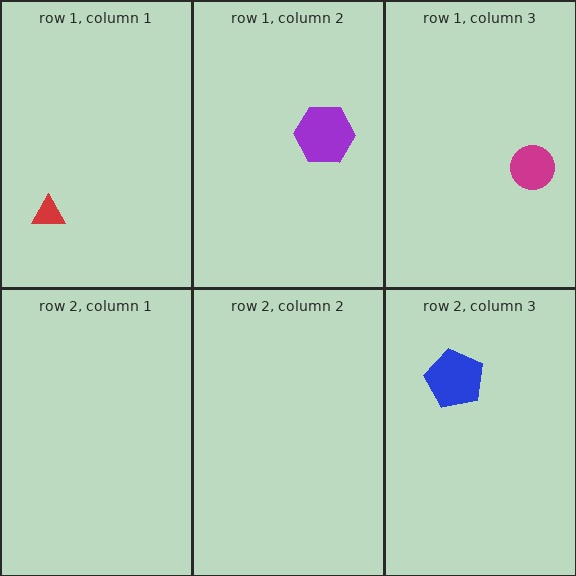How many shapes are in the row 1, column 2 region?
1.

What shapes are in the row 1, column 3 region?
The magenta circle.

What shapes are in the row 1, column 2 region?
The purple hexagon.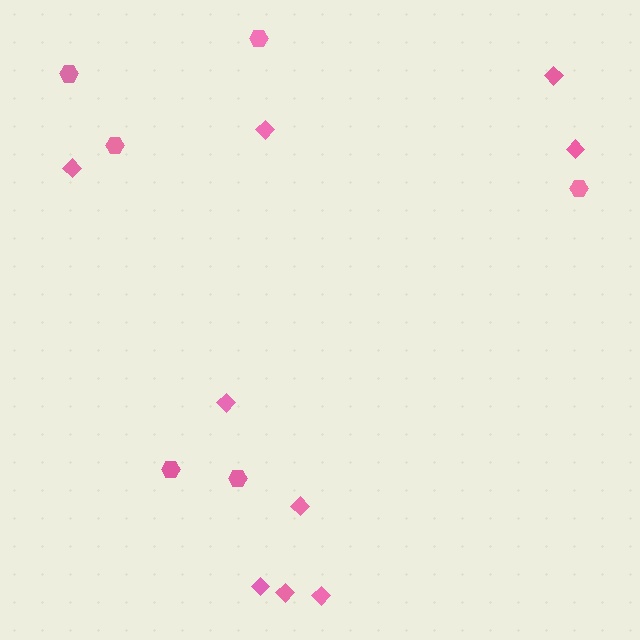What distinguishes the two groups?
There are 2 groups: one group of hexagons (6) and one group of diamonds (9).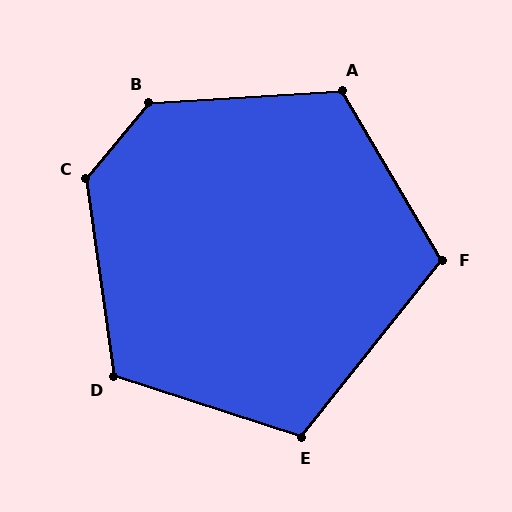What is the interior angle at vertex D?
Approximately 116 degrees (obtuse).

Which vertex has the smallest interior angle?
F, at approximately 111 degrees.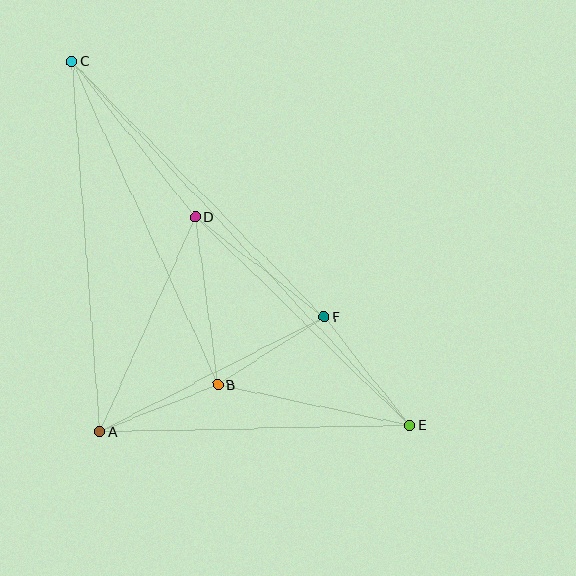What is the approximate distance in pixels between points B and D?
The distance between B and D is approximately 169 pixels.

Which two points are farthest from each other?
Points C and E are farthest from each other.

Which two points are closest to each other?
Points B and F are closest to each other.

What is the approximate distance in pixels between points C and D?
The distance between C and D is approximately 198 pixels.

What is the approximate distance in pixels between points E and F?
The distance between E and F is approximately 138 pixels.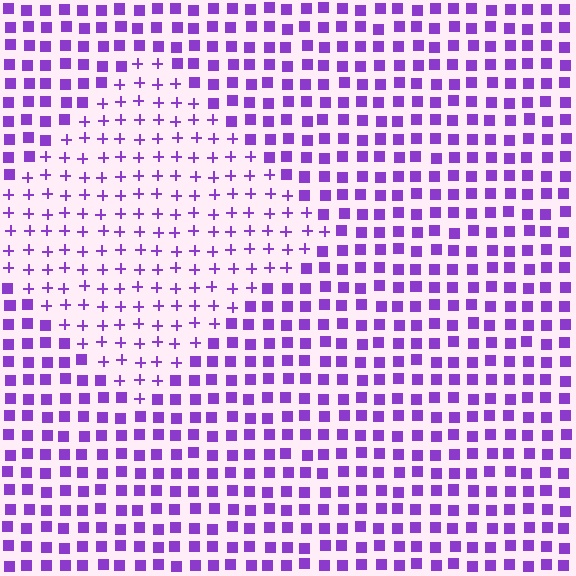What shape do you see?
I see a diamond.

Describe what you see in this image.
The image is filled with small purple elements arranged in a uniform grid. A diamond-shaped region contains plus signs, while the surrounding area contains squares. The boundary is defined purely by the change in element shape.